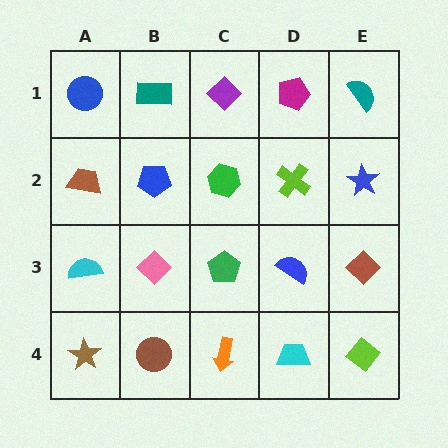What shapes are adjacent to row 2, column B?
A teal rectangle (row 1, column B), a pink diamond (row 3, column B), a brown trapezoid (row 2, column A), a green hexagon (row 2, column C).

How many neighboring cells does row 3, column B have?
4.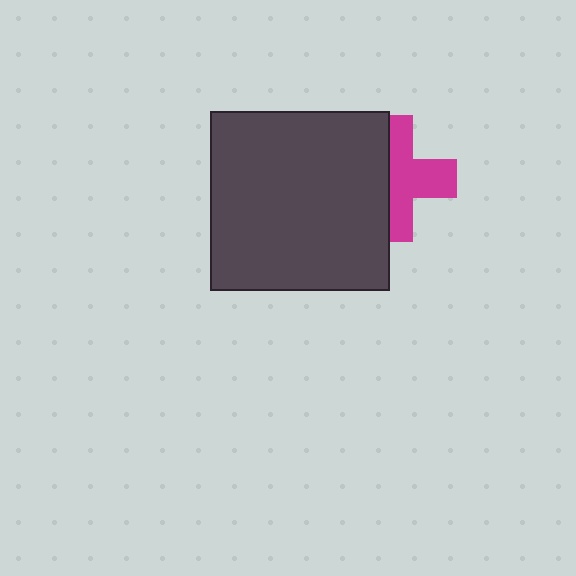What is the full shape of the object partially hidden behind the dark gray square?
The partially hidden object is a magenta cross.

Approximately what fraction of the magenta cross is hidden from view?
Roughly 44% of the magenta cross is hidden behind the dark gray square.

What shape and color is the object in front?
The object in front is a dark gray square.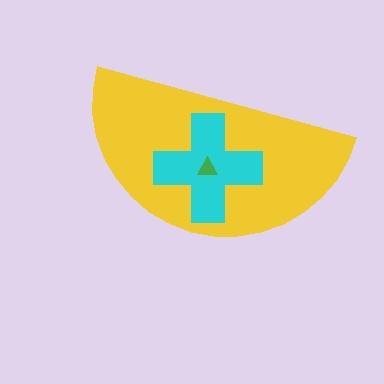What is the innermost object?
The green triangle.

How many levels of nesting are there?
3.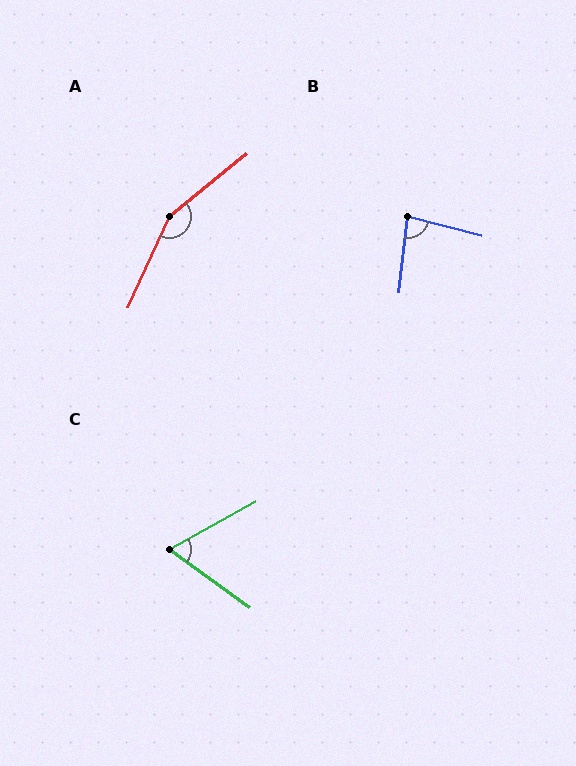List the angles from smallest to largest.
C (64°), B (82°), A (153°).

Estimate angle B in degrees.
Approximately 82 degrees.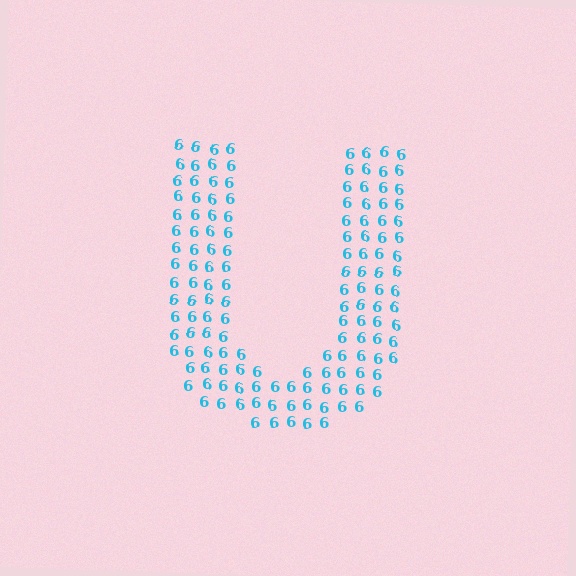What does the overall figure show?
The overall figure shows the letter U.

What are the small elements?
The small elements are digit 6's.